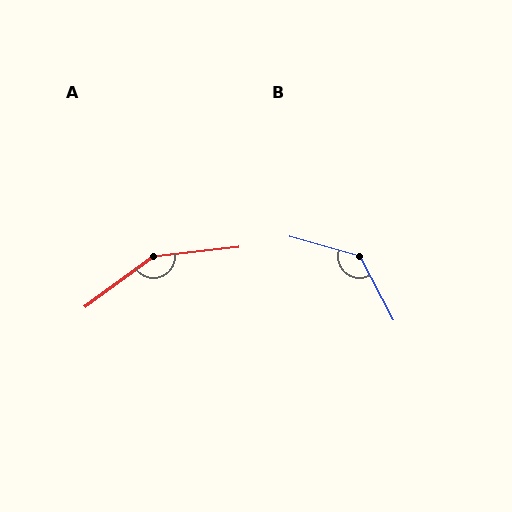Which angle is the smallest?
B, at approximately 134 degrees.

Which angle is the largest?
A, at approximately 150 degrees.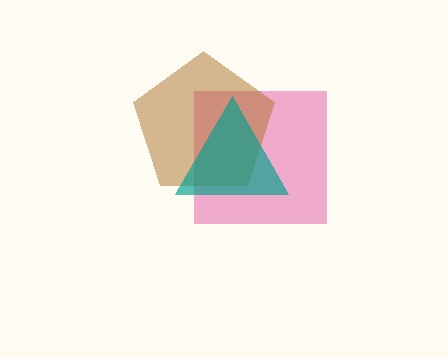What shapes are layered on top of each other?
The layered shapes are: a pink square, a brown pentagon, a teal triangle.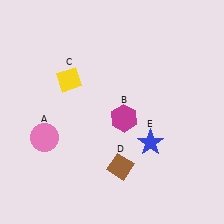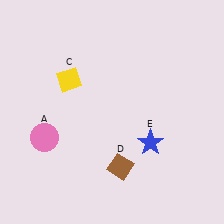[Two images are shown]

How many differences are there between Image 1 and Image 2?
There is 1 difference between the two images.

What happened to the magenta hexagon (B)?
The magenta hexagon (B) was removed in Image 2. It was in the bottom-right area of Image 1.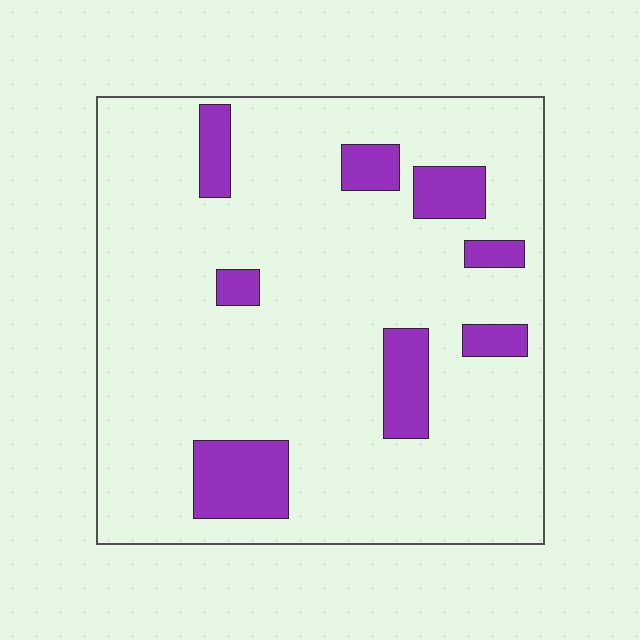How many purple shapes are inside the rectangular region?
8.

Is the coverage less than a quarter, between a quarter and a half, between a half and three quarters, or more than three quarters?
Less than a quarter.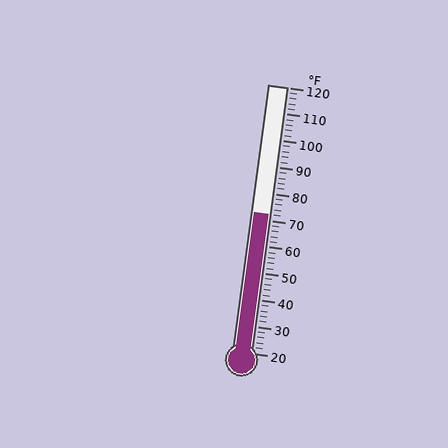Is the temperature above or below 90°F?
The temperature is below 90°F.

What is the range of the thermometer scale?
The thermometer scale ranges from 20°F to 120°F.